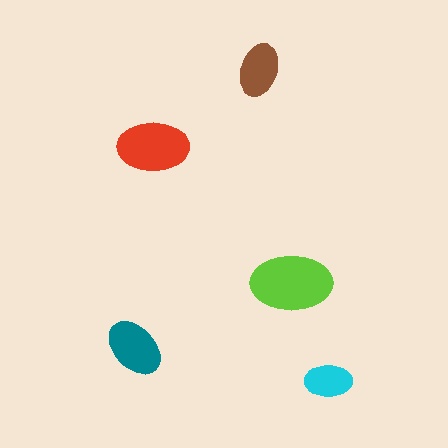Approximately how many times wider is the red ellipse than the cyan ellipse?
About 1.5 times wider.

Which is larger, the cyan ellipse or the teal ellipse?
The teal one.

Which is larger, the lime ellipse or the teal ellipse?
The lime one.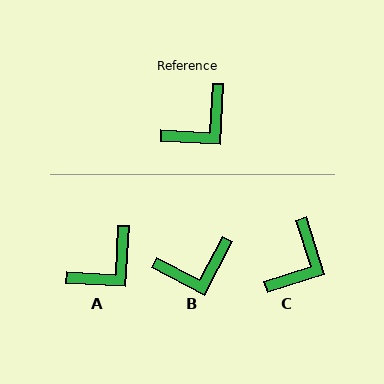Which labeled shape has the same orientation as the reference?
A.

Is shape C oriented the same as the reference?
No, it is off by about 21 degrees.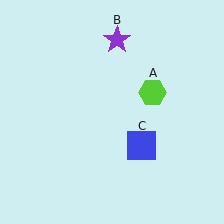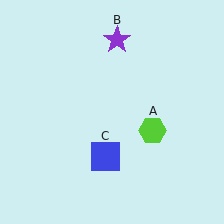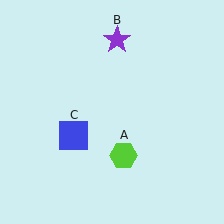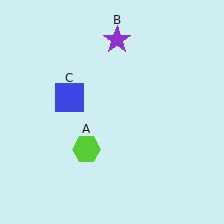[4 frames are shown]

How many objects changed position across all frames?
2 objects changed position: lime hexagon (object A), blue square (object C).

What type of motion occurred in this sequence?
The lime hexagon (object A), blue square (object C) rotated clockwise around the center of the scene.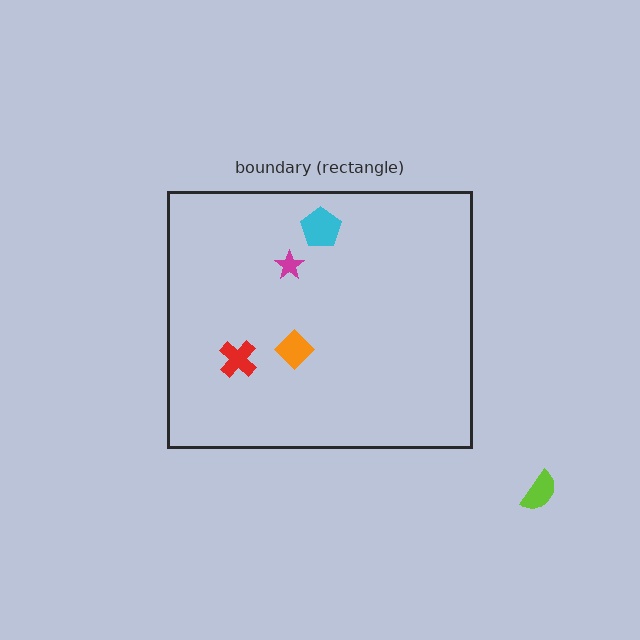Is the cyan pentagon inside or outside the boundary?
Inside.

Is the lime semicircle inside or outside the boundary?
Outside.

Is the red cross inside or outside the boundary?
Inside.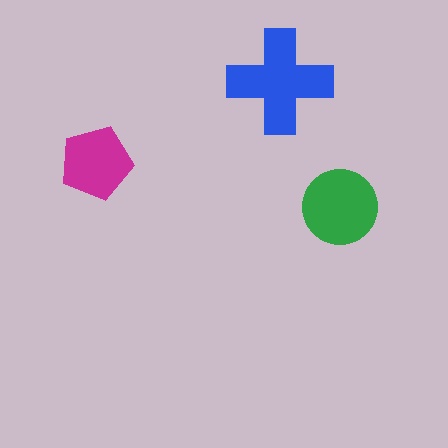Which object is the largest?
The blue cross.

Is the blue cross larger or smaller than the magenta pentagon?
Larger.